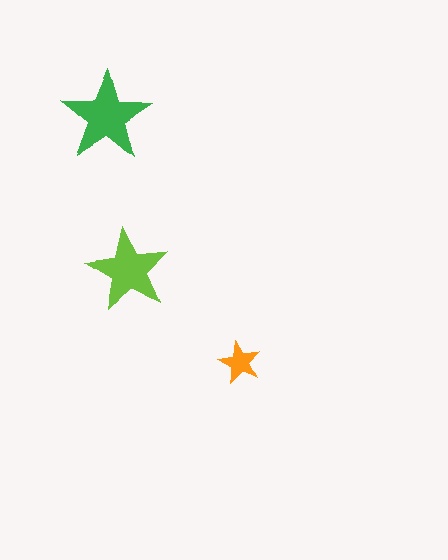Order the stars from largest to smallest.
the green one, the lime one, the orange one.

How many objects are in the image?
There are 3 objects in the image.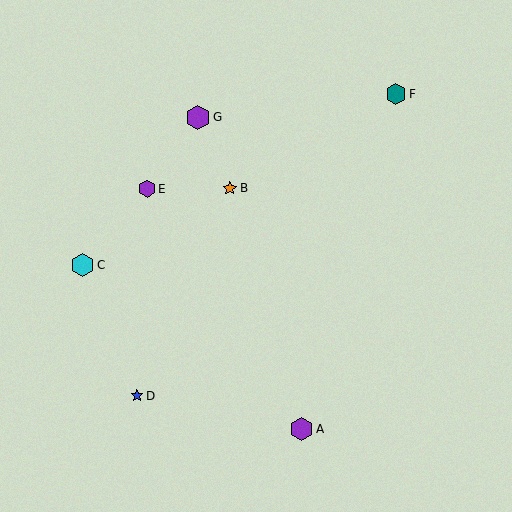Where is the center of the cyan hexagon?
The center of the cyan hexagon is at (82, 265).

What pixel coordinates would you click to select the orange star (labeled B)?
Click at (230, 188) to select the orange star B.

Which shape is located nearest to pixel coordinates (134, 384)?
The blue star (labeled D) at (137, 396) is nearest to that location.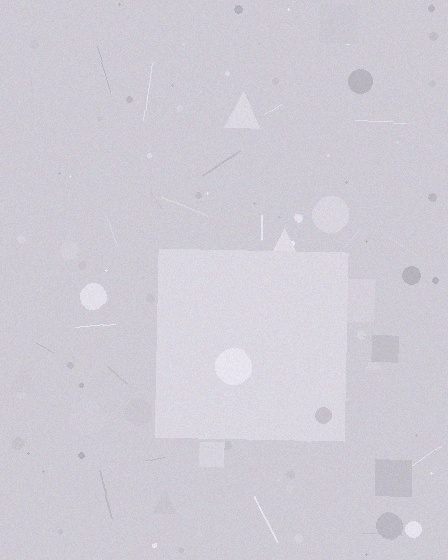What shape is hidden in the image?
A square is hidden in the image.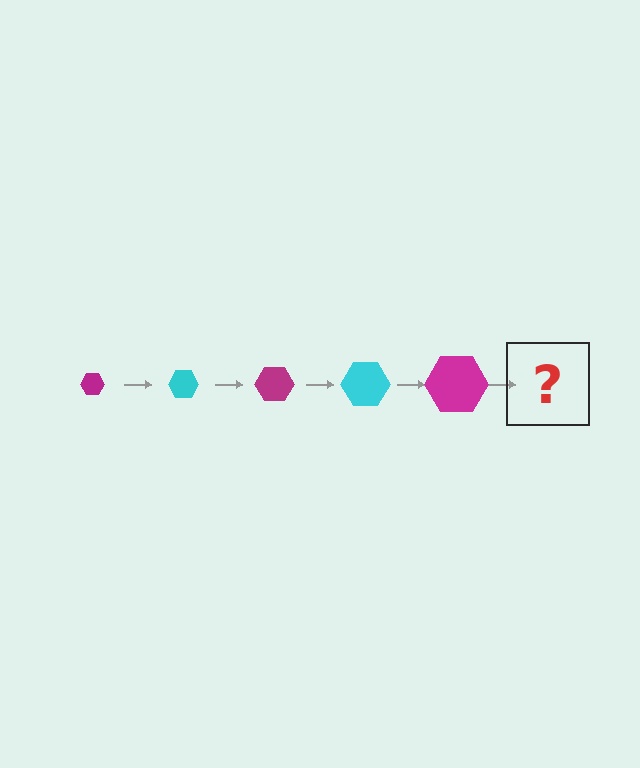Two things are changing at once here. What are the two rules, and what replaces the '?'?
The two rules are that the hexagon grows larger each step and the color cycles through magenta and cyan. The '?' should be a cyan hexagon, larger than the previous one.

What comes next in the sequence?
The next element should be a cyan hexagon, larger than the previous one.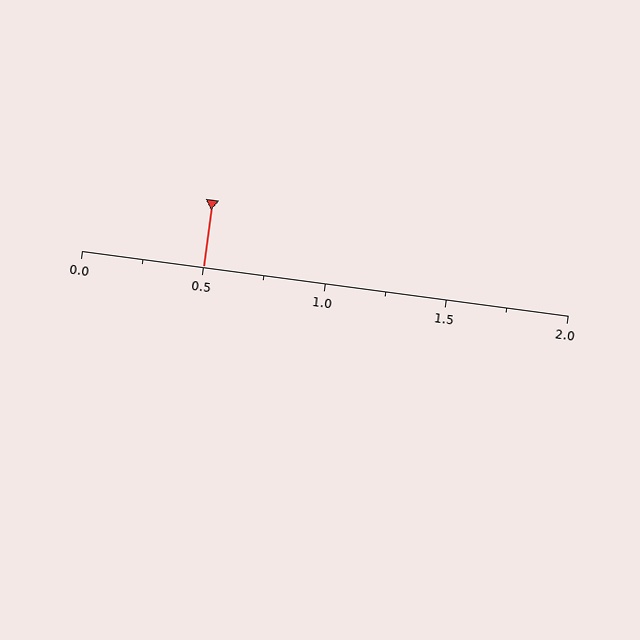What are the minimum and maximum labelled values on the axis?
The axis runs from 0.0 to 2.0.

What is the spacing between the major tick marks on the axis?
The major ticks are spaced 0.5 apart.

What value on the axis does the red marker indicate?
The marker indicates approximately 0.5.